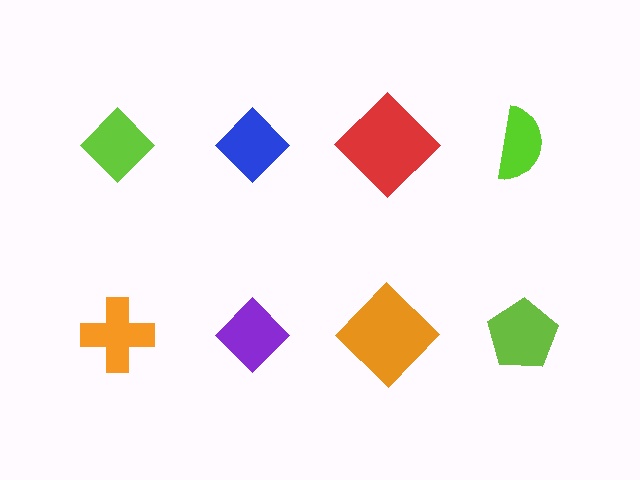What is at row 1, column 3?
A red diamond.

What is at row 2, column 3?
An orange diamond.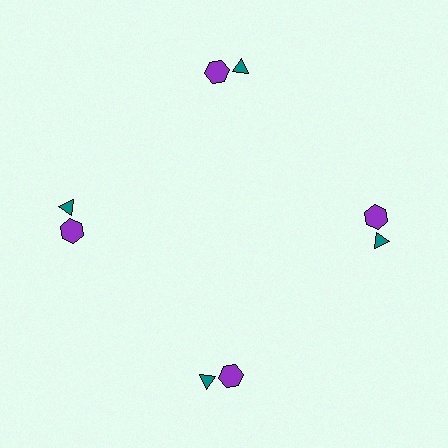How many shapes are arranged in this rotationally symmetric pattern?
There are 8 shapes, arranged in 4 groups of 2.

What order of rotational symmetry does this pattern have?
This pattern has 4-fold rotational symmetry.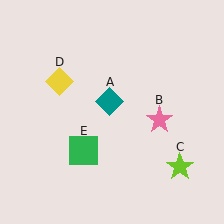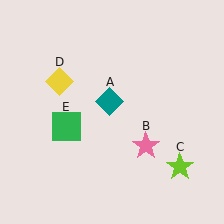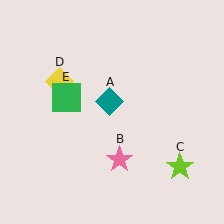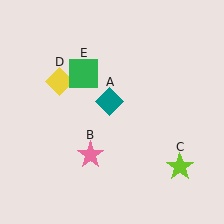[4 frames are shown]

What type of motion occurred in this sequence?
The pink star (object B), green square (object E) rotated clockwise around the center of the scene.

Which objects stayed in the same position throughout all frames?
Teal diamond (object A) and lime star (object C) and yellow diamond (object D) remained stationary.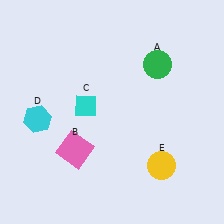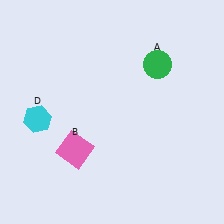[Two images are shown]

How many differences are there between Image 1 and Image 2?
There are 2 differences between the two images.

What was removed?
The cyan diamond (C), the yellow circle (E) were removed in Image 2.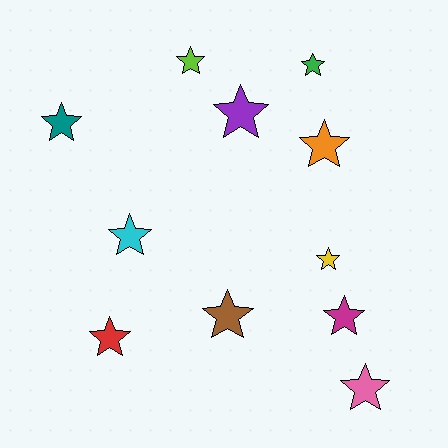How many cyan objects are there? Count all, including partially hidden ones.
There is 1 cyan object.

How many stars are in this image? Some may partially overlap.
There are 11 stars.